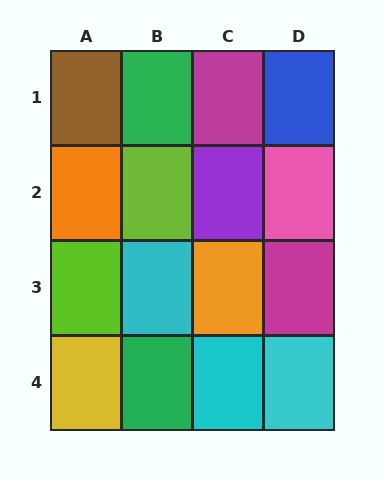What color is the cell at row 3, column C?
Orange.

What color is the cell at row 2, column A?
Orange.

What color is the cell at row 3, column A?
Lime.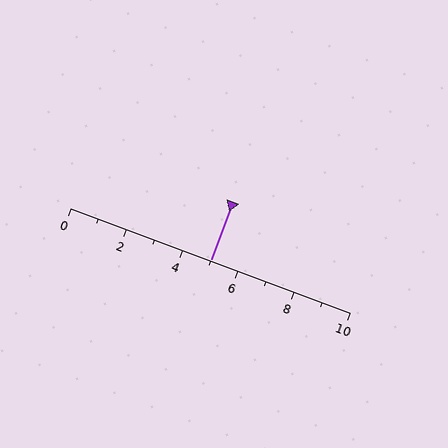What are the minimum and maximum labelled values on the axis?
The axis runs from 0 to 10.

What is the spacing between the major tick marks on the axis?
The major ticks are spaced 2 apart.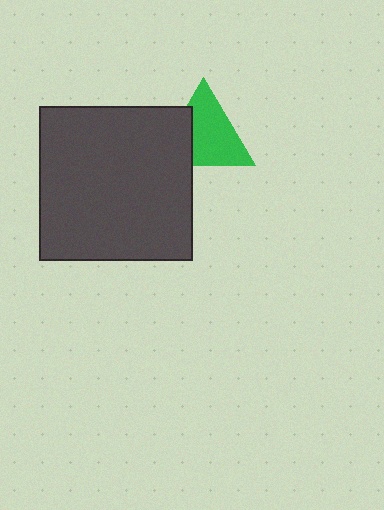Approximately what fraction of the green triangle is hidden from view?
Roughly 31% of the green triangle is hidden behind the dark gray square.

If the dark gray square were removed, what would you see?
You would see the complete green triangle.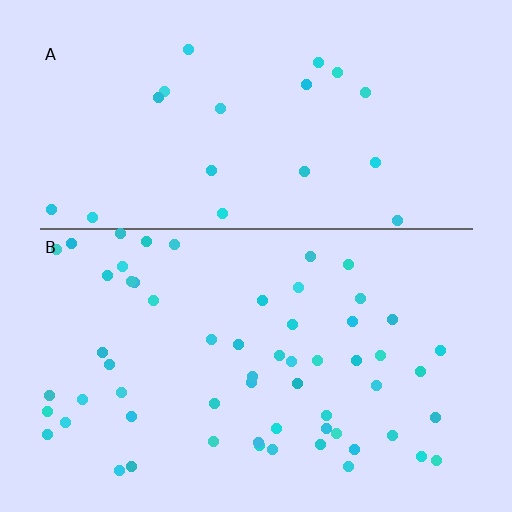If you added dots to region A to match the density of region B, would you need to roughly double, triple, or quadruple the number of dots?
Approximately triple.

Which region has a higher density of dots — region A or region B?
B (the bottom).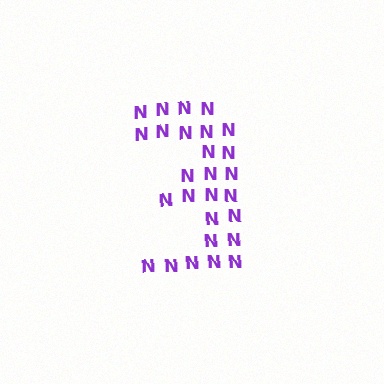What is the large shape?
The large shape is the digit 3.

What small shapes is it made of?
It is made of small letter N's.